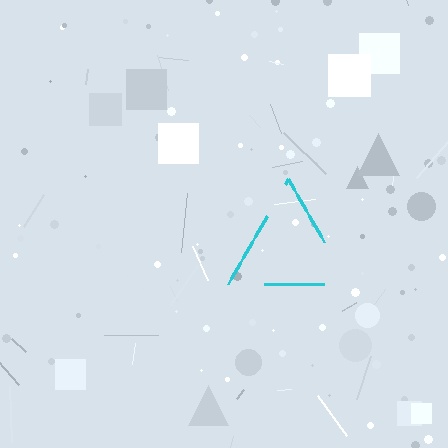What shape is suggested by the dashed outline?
The dashed outline suggests a triangle.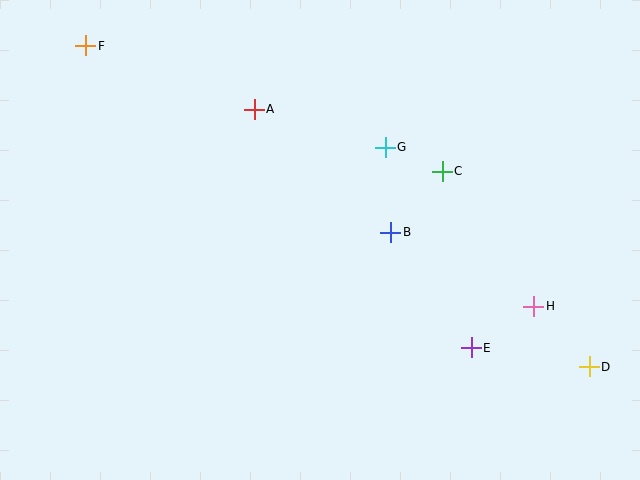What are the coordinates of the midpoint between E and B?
The midpoint between E and B is at (431, 290).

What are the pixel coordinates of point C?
Point C is at (442, 171).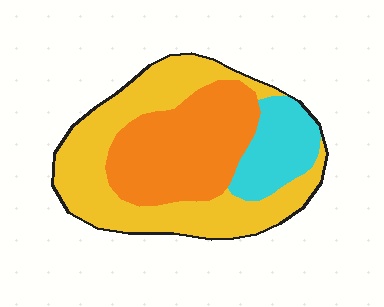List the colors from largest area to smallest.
From largest to smallest: yellow, orange, cyan.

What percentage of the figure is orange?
Orange takes up about three eighths (3/8) of the figure.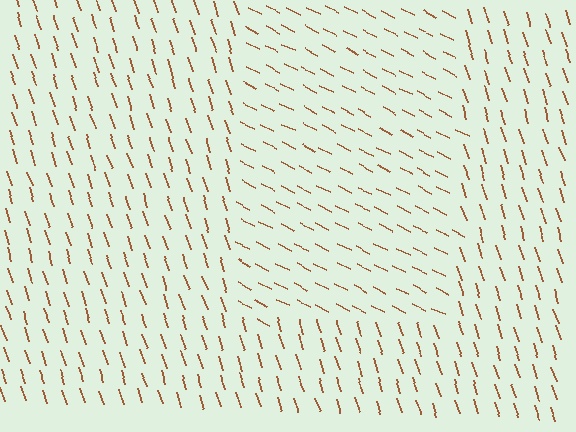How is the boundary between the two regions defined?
The boundary is defined purely by a change in line orientation (approximately 45 degrees difference). All lines are the same color and thickness.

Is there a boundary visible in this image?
Yes, there is a texture boundary formed by a change in line orientation.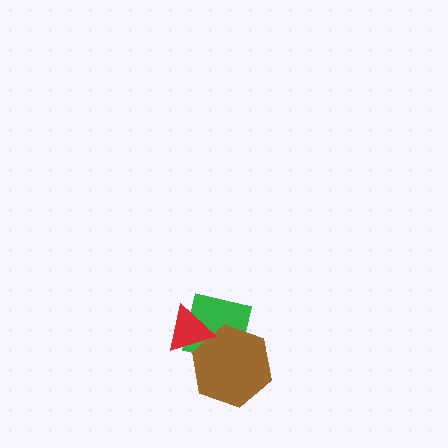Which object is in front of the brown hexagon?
The red triangle is in front of the brown hexagon.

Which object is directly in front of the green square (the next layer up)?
The brown hexagon is directly in front of the green square.